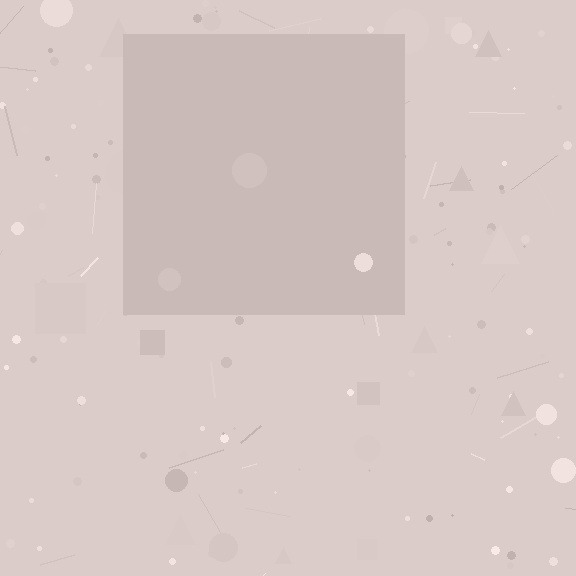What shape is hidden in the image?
A square is hidden in the image.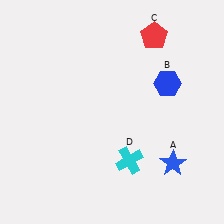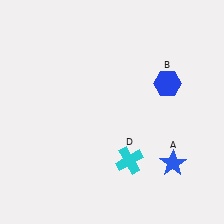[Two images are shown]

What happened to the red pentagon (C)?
The red pentagon (C) was removed in Image 2. It was in the top-right area of Image 1.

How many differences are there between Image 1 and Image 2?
There is 1 difference between the two images.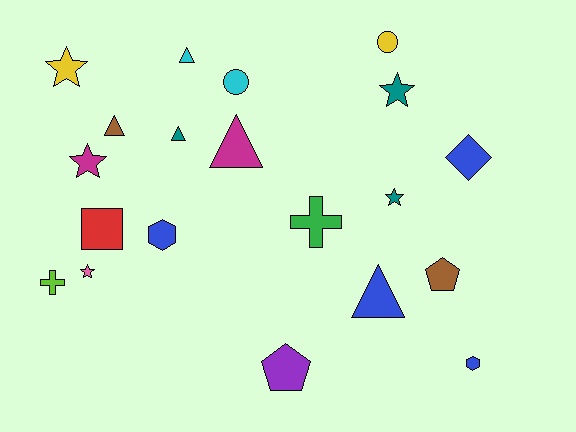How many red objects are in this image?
There is 1 red object.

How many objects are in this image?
There are 20 objects.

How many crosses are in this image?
There are 2 crosses.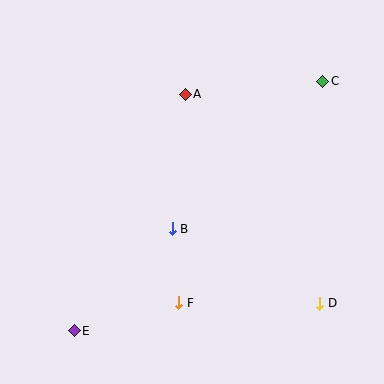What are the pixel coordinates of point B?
Point B is at (172, 229).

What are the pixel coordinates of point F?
Point F is at (179, 303).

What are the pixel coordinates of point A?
Point A is at (185, 94).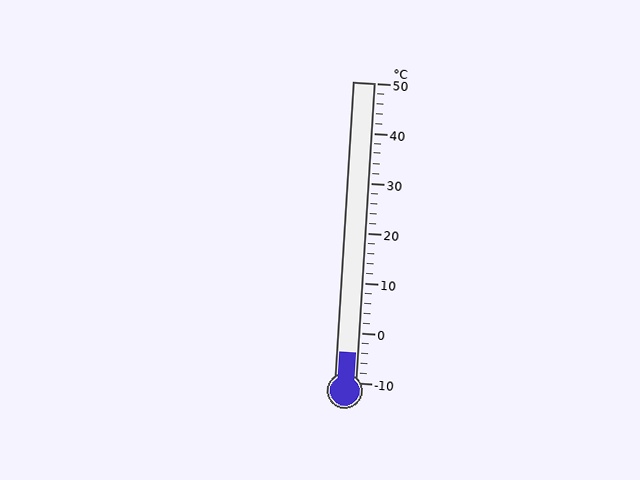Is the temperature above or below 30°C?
The temperature is below 30°C.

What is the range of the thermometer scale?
The thermometer scale ranges from -10°C to 50°C.